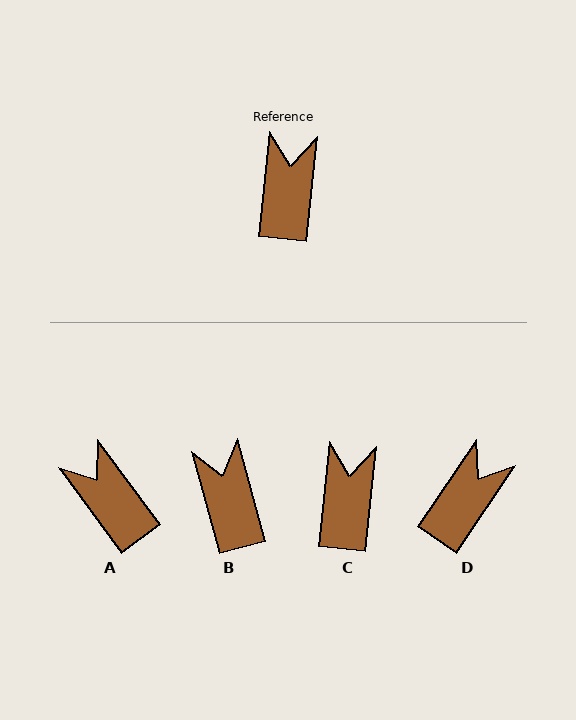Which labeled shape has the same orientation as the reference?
C.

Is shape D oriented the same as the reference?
No, it is off by about 28 degrees.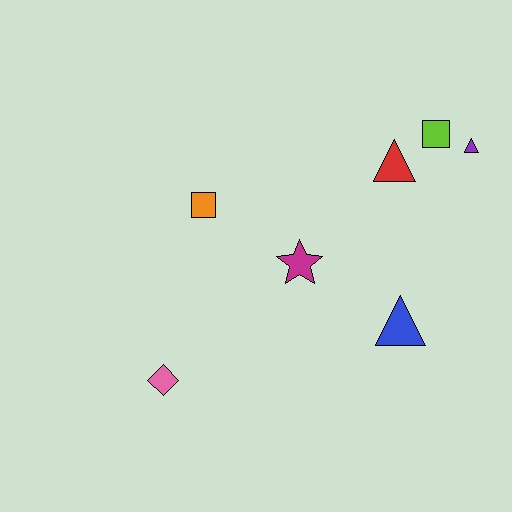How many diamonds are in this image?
There is 1 diamond.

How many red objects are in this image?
There is 1 red object.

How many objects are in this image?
There are 7 objects.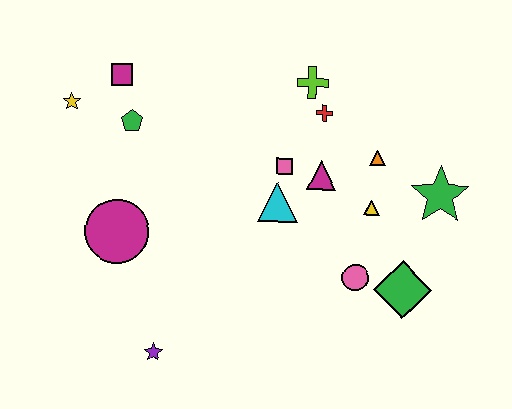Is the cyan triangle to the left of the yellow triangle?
Yes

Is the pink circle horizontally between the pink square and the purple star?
No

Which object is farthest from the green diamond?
The yellow star is farthest from the green diamond.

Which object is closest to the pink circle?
The green diamond is closest to the pink circle.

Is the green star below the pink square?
Yes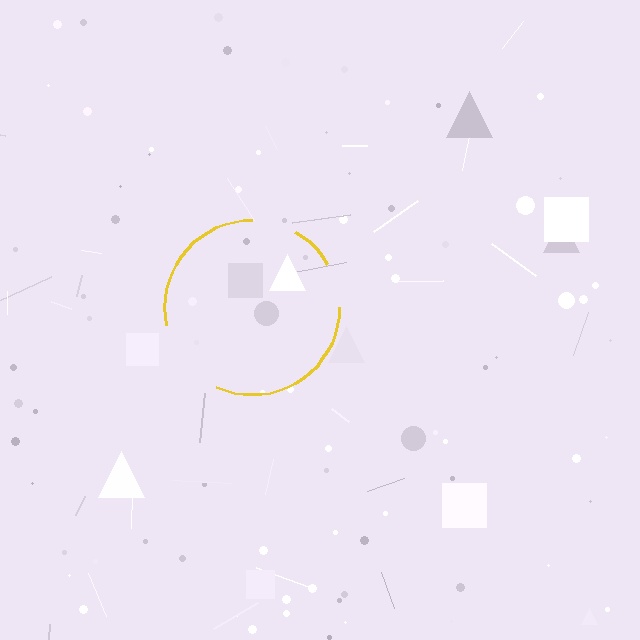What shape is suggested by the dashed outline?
The dashed outline suggests a circle.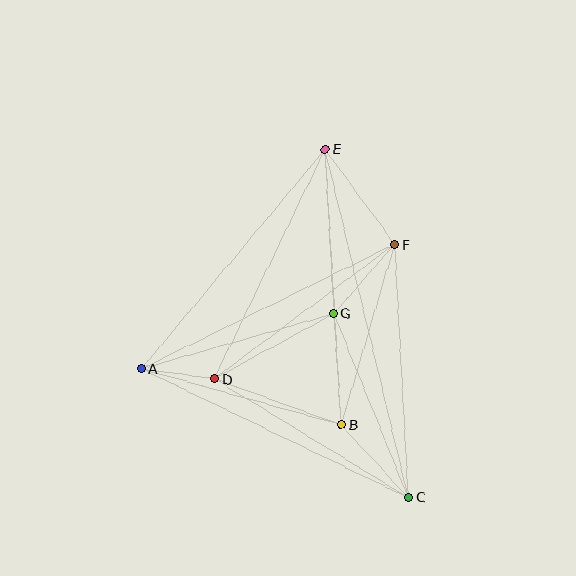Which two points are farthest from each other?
Points C and E are farthest from each other.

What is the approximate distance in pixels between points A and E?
The distance between A and E is approximately 286 pixels.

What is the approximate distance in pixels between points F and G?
The distance between F and G is approximately 93 pixels.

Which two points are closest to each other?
Points A and D are closest to each other.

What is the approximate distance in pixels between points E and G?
The distance between E and G is approximately 164 pixels.